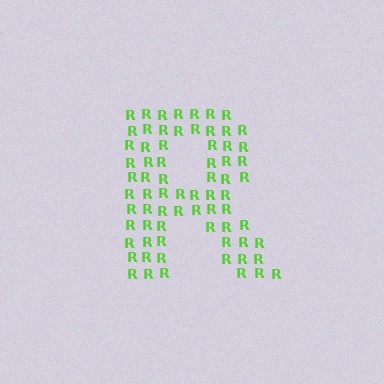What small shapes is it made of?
It is made of small letter R's.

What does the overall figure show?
The overall figure shows the letter R.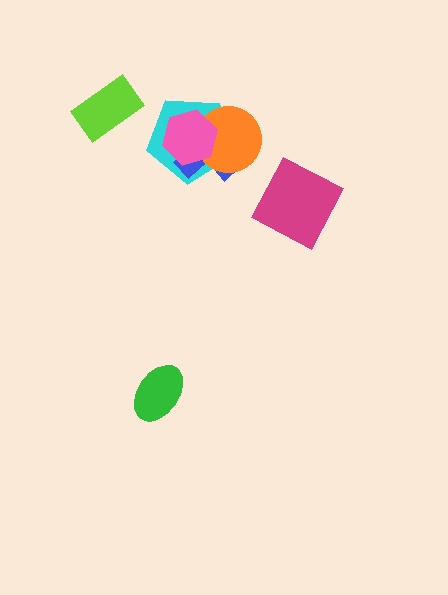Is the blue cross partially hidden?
Yes, it is partially covered by another shape.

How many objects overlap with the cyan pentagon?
3 objects overlap with the cyan pentagon.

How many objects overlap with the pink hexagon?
3 objects overlap with the pink hexagon.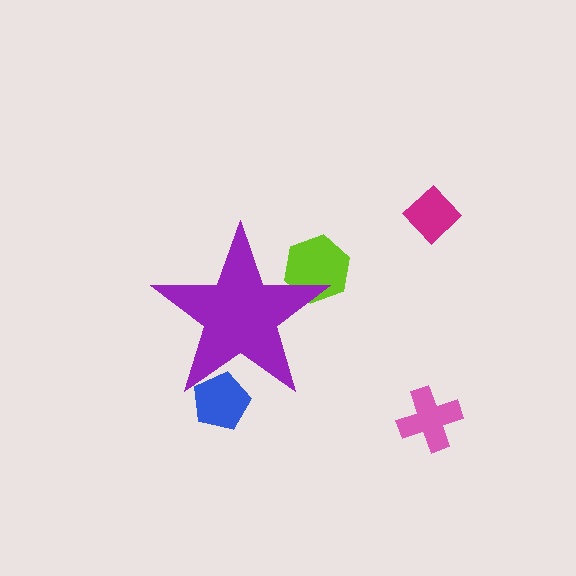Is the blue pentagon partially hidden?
Yes, the blue pentagon is partially hidden behind the purple star.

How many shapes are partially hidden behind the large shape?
2 shapes are partially hidden.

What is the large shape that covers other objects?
A purple star.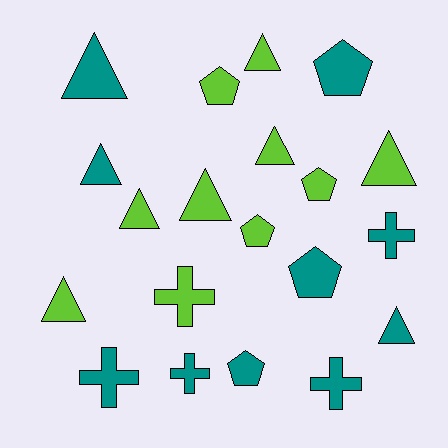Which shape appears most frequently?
Triangle, with 9 objects.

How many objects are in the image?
There are 20 objects.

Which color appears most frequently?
Lime, with 10 objects.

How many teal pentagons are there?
There are 3 teal pentagons.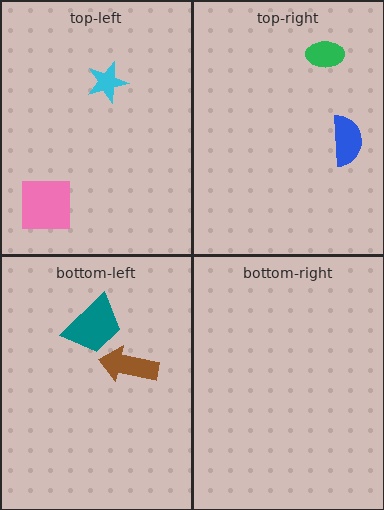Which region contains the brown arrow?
The bottom-left region.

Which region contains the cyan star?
The top-left region.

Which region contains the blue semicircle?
The top-right region.